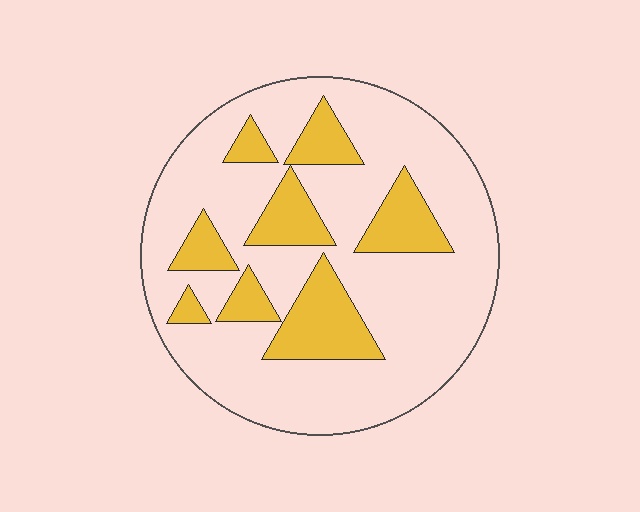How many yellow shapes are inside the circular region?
8.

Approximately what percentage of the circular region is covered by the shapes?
Approximately 25%.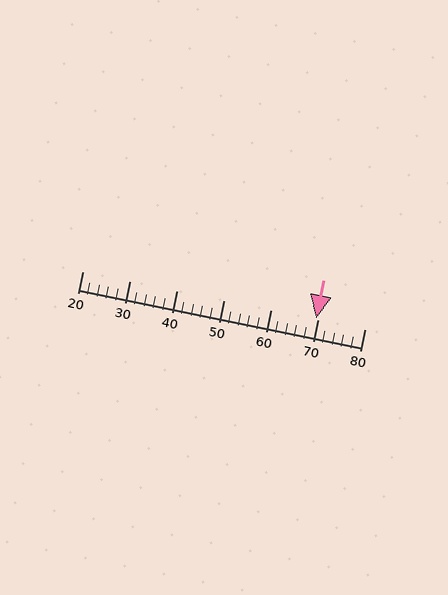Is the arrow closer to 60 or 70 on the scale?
The arrow is closer to 70.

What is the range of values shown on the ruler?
The ruler shows values from 20 to 80.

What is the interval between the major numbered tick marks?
The major tick marks are spaced 10 units apart.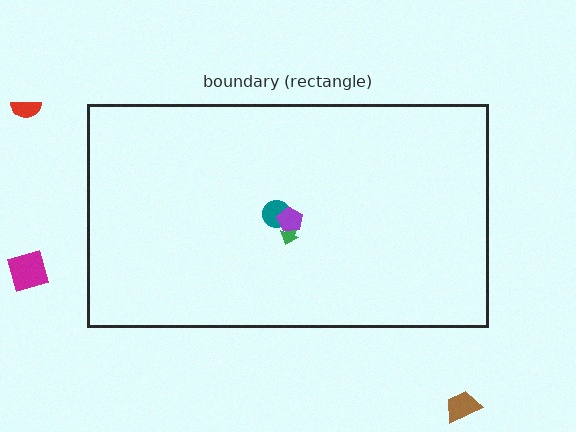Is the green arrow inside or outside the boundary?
Inside.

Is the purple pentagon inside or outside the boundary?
Inside.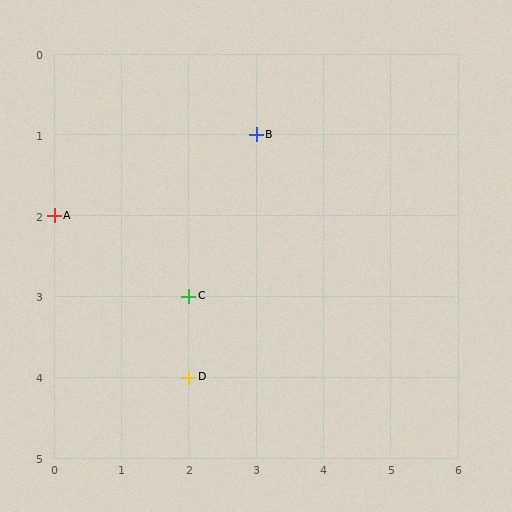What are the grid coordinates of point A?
Point A is at grid coordinates (0, 2).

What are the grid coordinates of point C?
Point C is at grid coordinates (2, 3).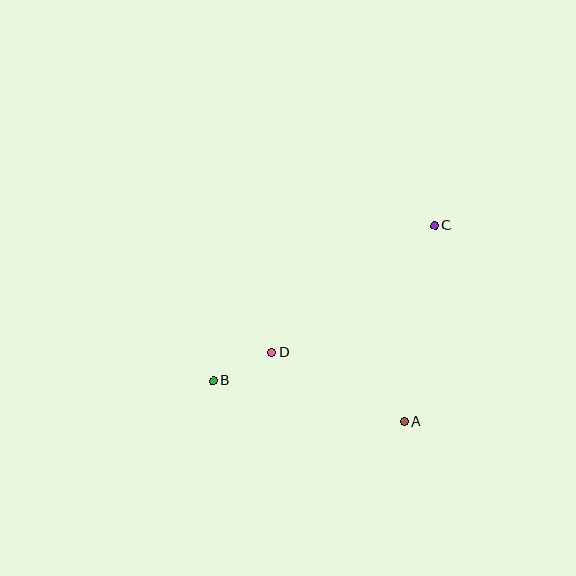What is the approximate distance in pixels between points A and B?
The distance between A and B is approximately 195 pixels.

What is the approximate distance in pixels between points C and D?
The distance between C and D is approximately 207 pixels.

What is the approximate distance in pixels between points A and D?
The distance between A and D is approximately 150 pixels.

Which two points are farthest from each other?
Points B and C are farthest from each other.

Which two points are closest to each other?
Points B and D are closest to each other.